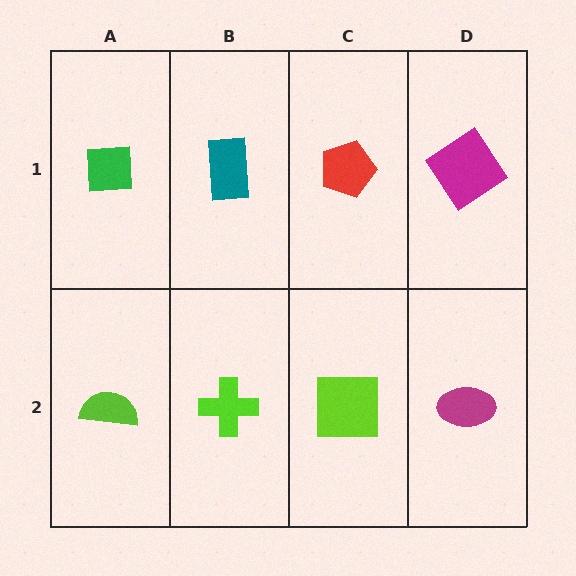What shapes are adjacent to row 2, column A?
A green square (row 1, column A), a lime cross (row 2, column B).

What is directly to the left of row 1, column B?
A green square.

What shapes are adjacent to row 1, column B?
A lime cross (row 2, column B), a green square (row 1, column A), a red pentagon (row 1, column C).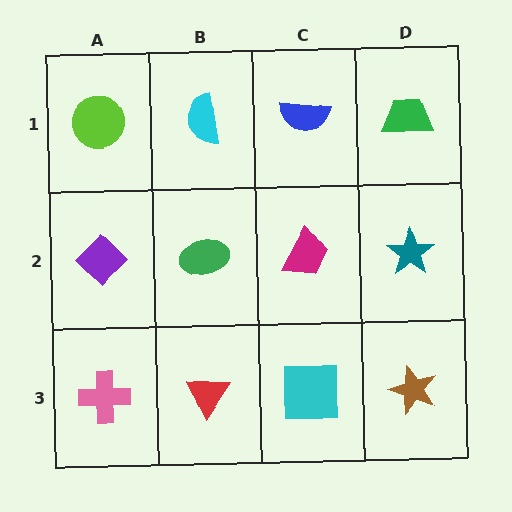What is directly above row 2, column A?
A lime circle.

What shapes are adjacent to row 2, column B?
A cyan semicircle (row 1, column B), a red triangle (row 3, column B), a purple diamond (row 2, column A), a magenta trapezoid (row 2, column C).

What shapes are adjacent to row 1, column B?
A green ellipse (row 2, column B), a lime circle (row 1, column A), a blue semicircle (row 1, column C).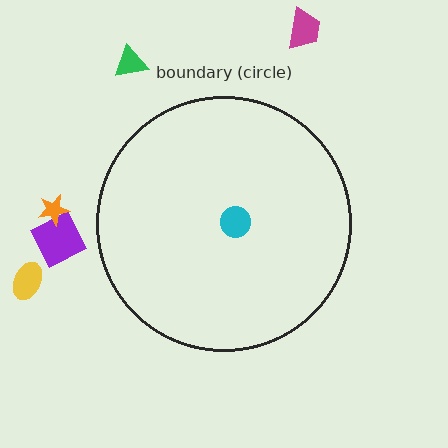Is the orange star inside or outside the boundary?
Outside.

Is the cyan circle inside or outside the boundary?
Inside.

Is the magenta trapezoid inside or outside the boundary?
Outside.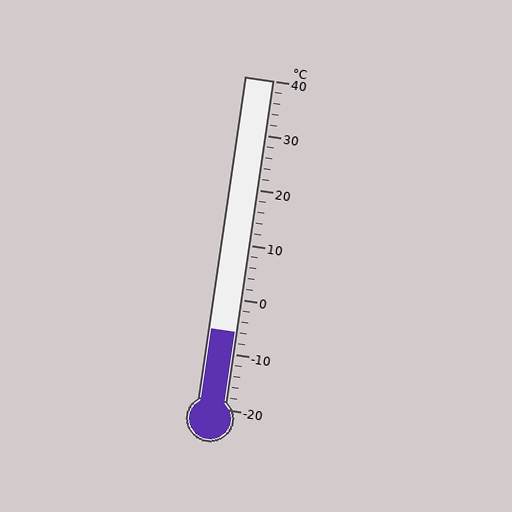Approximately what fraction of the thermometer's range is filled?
The thermometer is filled to approximately 25% of its range.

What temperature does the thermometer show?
The thermometer shows approximately -6°C.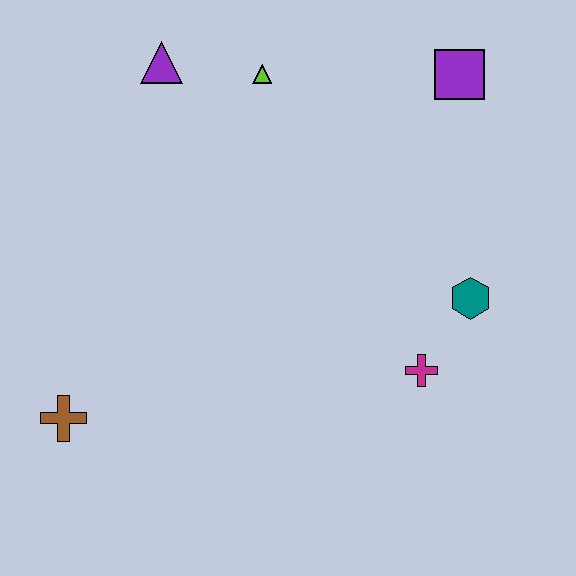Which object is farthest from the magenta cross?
The purple triangle is farthest from the magenta cross.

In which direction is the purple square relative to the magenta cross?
The purple square is above the magenta cross.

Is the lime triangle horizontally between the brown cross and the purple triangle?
No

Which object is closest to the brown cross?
The magenta cross is closest to the brown cross.